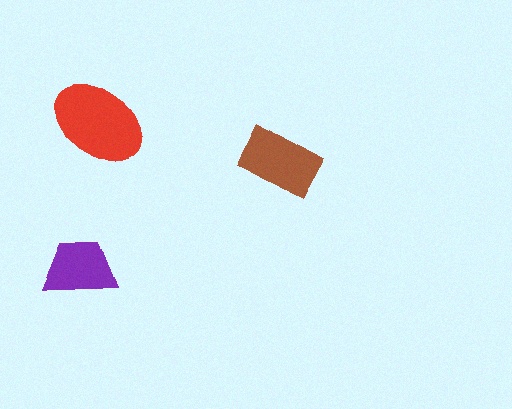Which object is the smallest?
The purple trapezoid.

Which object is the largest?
The red ellipse.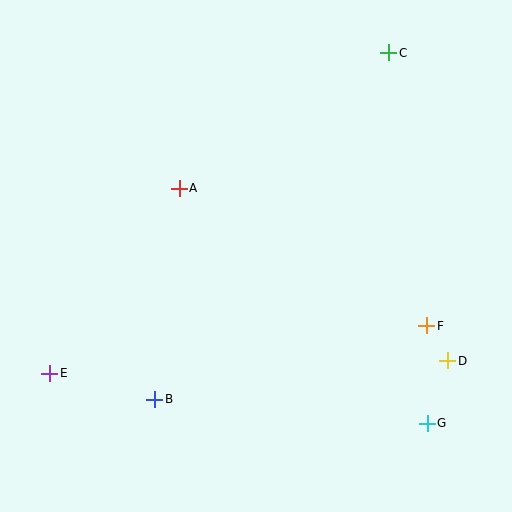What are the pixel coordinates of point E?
Point E is at (50, 373).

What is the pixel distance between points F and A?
The distance between F and A is 283 pixels.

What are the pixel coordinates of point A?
Point A is at (179, 188).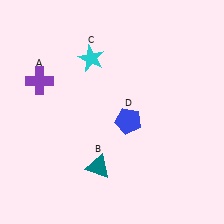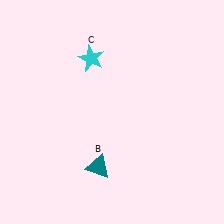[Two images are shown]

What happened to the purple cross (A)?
The purple cross (A) was removed in Image 2. It was in the top-left area of Image 1.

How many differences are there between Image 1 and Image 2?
There are 2 differences between the two images.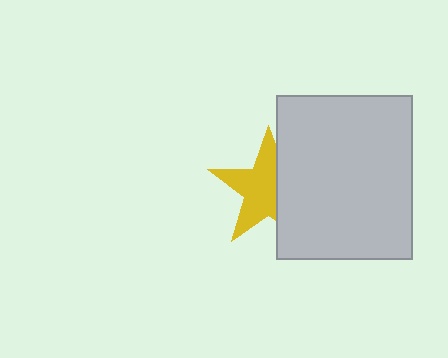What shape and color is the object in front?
The object in front is a light gray rectangle.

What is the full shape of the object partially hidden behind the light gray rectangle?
The partially hidden object is a yellow star.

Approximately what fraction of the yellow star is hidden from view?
Roughly 39% of the yellow star is hidden behind the light gray rectangle.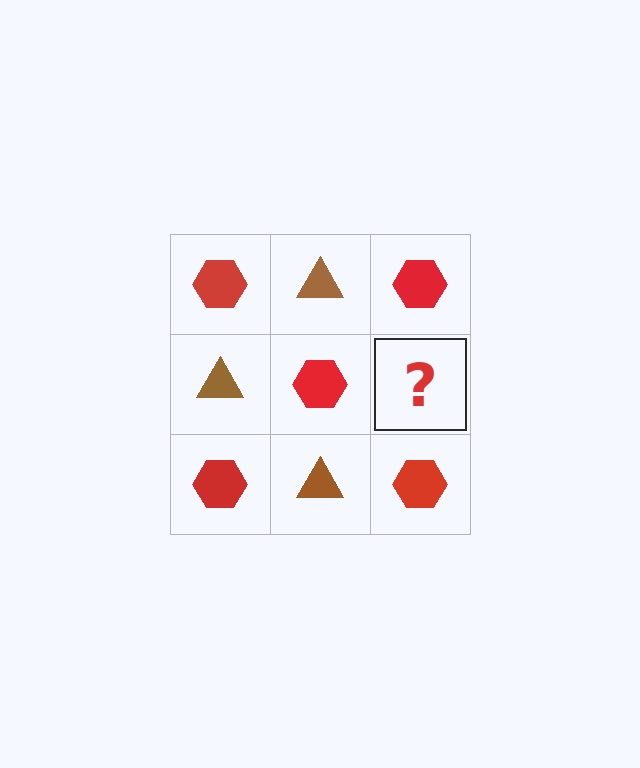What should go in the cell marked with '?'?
The missing cell should contain a brown triangle.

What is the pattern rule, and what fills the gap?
The rule is that it alternates red hexagon and brown triangle in a checkerboard pattern. The gap should be filled with a brown triangle.